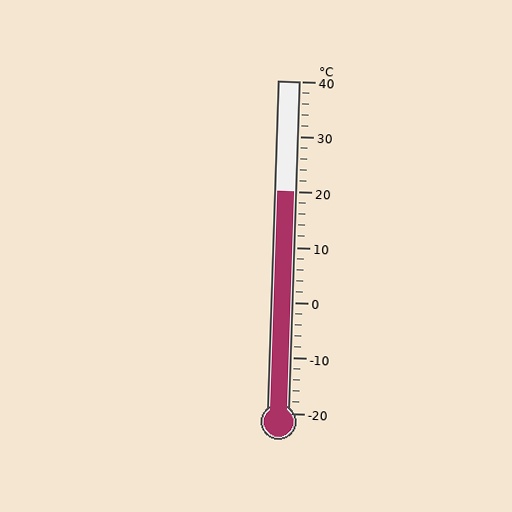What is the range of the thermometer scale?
The thermometer scale ranges from -20°C to 40°C.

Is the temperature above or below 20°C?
The temperature is at 20°C.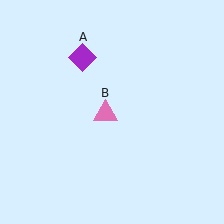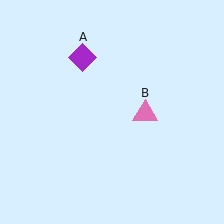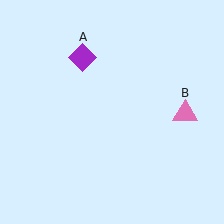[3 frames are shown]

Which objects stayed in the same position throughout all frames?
Purple diamond (object A) remained stationary.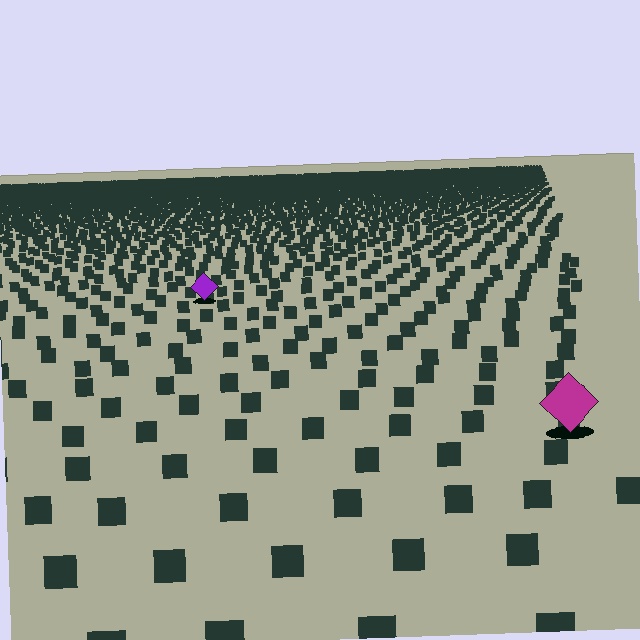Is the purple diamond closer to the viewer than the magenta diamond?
No. The magenta diamond is closer — you can tell from the texture gradient: the ground texture is coarser near it.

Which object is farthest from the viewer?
The purple diamond is farthest from the viewer. It appears smaller and the ground texture around it is denser.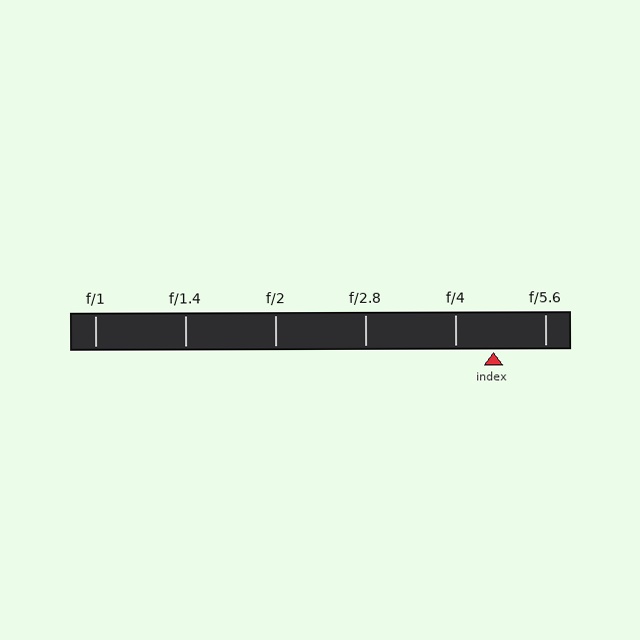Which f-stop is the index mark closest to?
The index mark is closest to f/4.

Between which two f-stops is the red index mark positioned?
The index mark is between f/4 and f/5.6.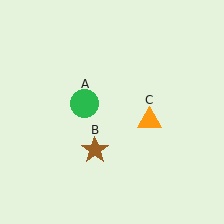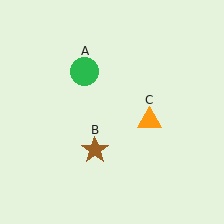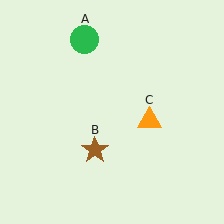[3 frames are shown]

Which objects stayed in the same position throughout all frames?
Brown star (object B) and orange triangle (object C) remained stationary.